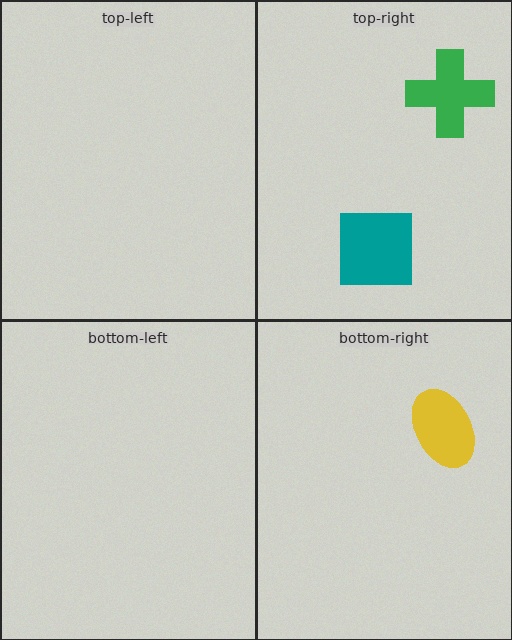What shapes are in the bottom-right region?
The yellow ellipse.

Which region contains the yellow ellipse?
The bottom-right region.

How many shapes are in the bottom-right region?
1.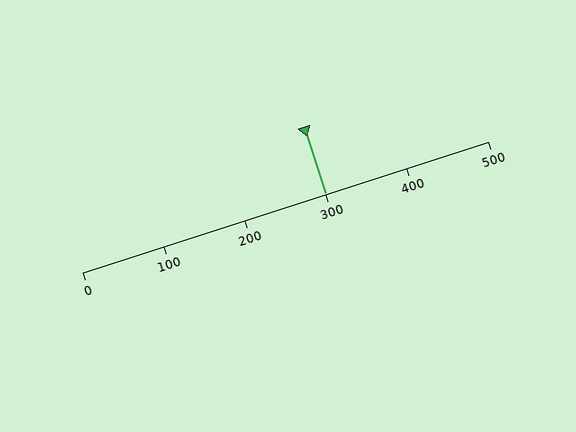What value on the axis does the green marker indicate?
The marker indicates approximately 300.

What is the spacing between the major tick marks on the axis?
The major ticks are spaced 100 apart.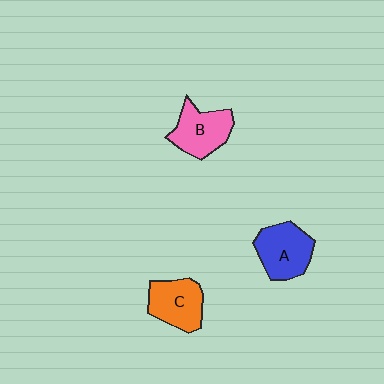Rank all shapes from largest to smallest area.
From largest to smallest: A (blue), B (pink), C (orange).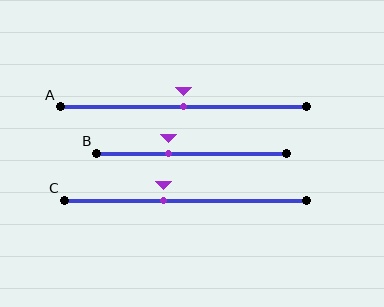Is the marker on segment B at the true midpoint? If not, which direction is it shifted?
No, the marker on segment B is shifted to the left by about 12% of the segment length.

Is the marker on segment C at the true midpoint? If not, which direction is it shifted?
No, the marker on segment C is shifted to the left by about 9% of the segment length.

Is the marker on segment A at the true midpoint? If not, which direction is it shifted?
Yes, the marker on segment A is at the true midpoint.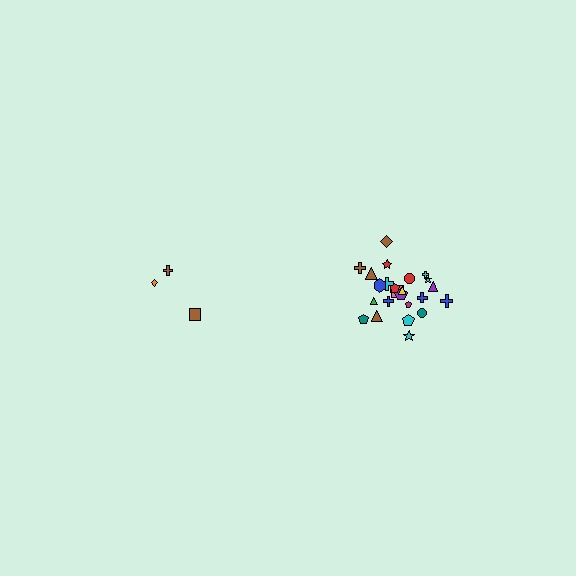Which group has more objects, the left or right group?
The right group.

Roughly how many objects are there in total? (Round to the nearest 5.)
Roughly 30 objects in total.